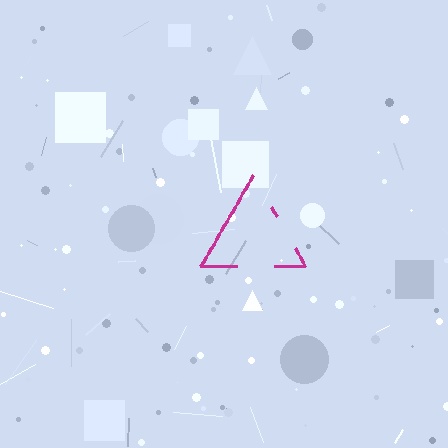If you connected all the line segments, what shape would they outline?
They would outline a triangle.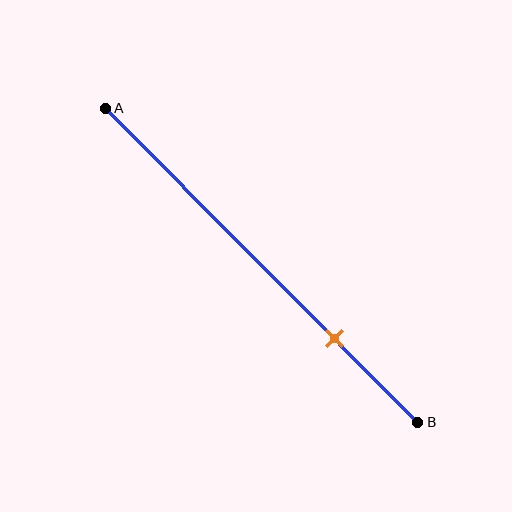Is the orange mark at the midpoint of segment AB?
No, the mark is at about 75% from A, not at the 50% midpoint.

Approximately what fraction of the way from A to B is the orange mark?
The orange mark is approximately 75% of the way from A to B.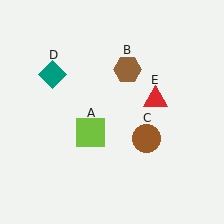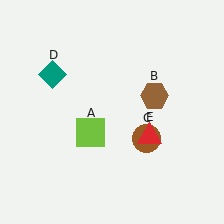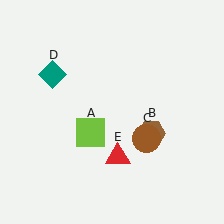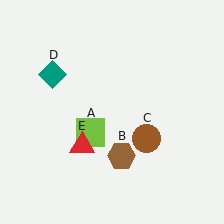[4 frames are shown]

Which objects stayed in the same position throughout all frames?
Lime square (object A) and brown circle (object C) and teal diamond (object D) remained stationary.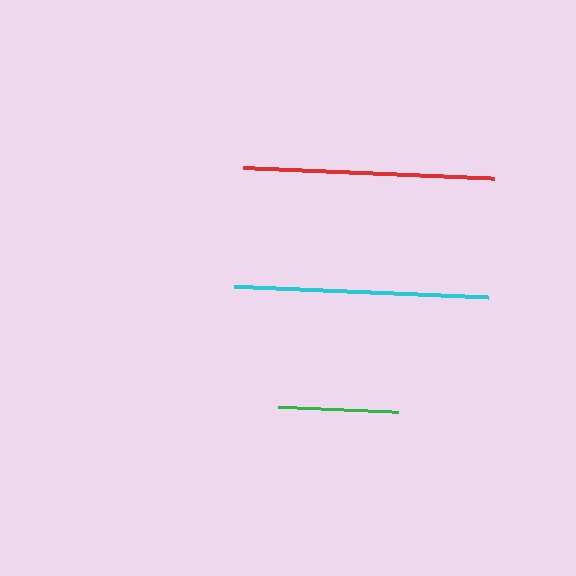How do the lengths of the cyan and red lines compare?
The cyan and red lines are approximately the same length.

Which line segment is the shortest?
The green line is the shortest at approximately 120 pixels.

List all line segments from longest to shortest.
From longest to shortest: cyan, red, green.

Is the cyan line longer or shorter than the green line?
The cyan line is longer than the green line.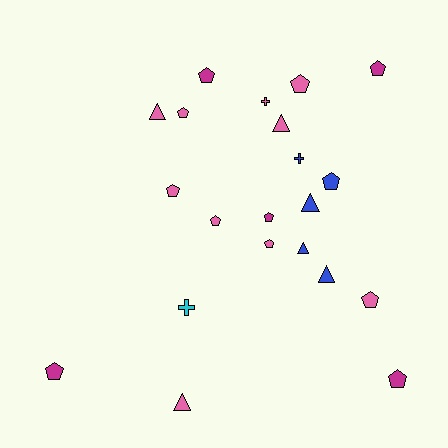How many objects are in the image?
There are 21 objects.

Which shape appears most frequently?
Pentagon, with 12 objects.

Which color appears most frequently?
Pink, with 10 objects.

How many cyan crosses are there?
There is 1 cyan cross.